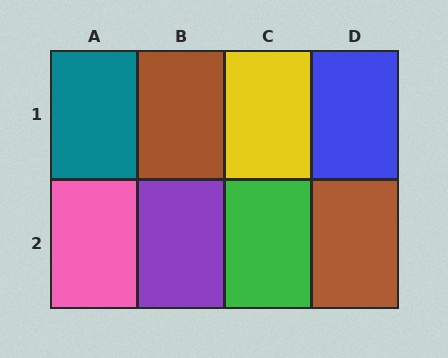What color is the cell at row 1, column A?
Teal.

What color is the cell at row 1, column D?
Blue.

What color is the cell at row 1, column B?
Brown.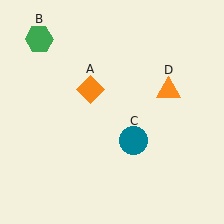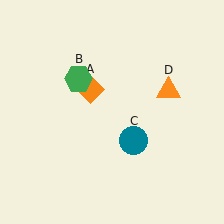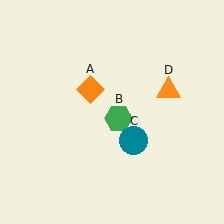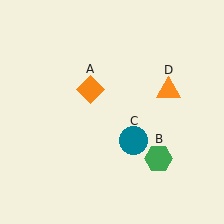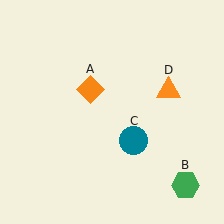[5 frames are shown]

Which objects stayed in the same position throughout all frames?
Orange diamond (object A) and teal circle (object C) and orange triangle (object D) remained stationary.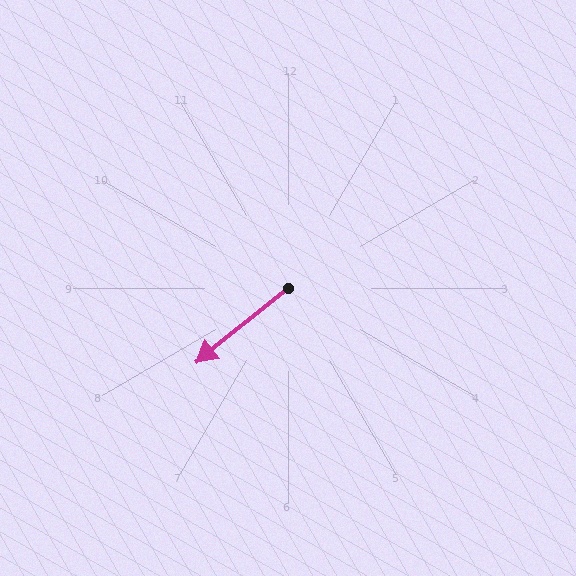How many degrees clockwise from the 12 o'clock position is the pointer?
Approximately 231 degrees.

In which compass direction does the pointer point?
Southwest.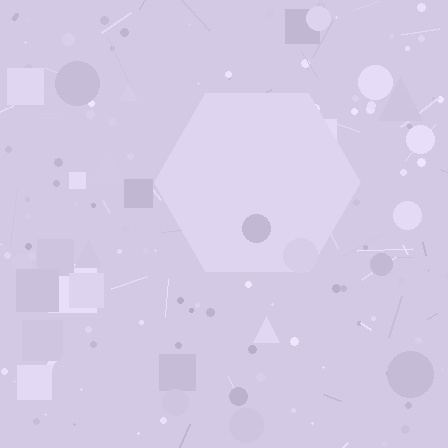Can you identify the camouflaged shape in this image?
The camouflaged shape is a hexagon.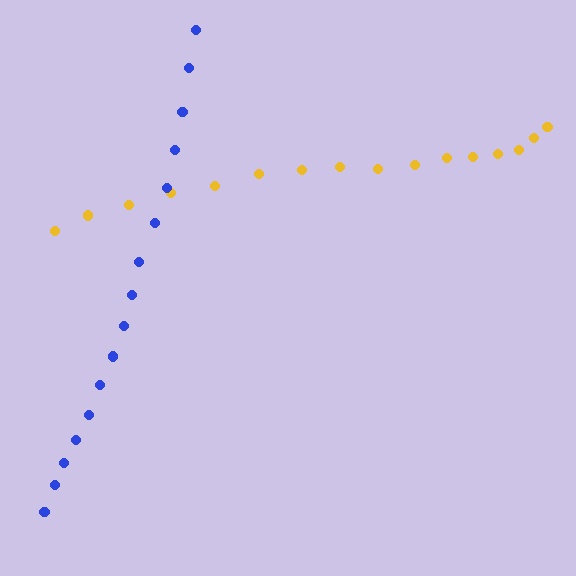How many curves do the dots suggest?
There are 2 distinct paths.